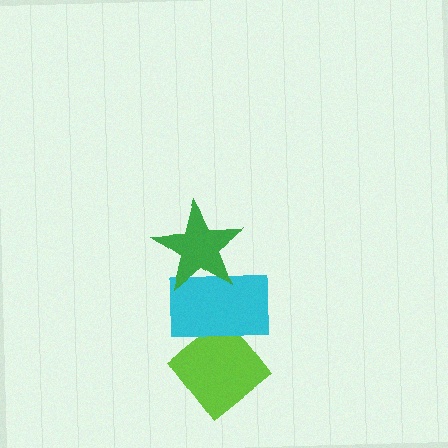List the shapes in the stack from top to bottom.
From top to bottom: the green star, the cyan rectangle, the lime diamond.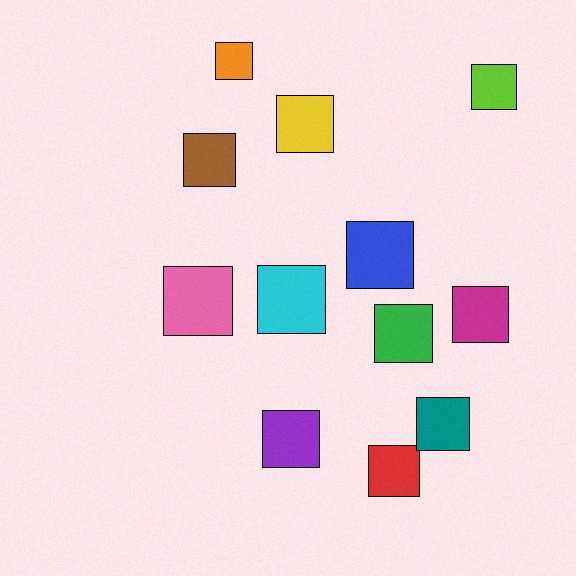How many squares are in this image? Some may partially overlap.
There are 12 squares.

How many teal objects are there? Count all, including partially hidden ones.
There is 1 teal object.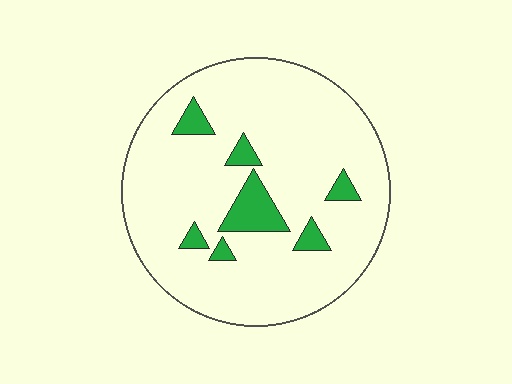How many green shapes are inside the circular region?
7.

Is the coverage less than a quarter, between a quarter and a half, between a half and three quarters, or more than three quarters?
Less than a quarter.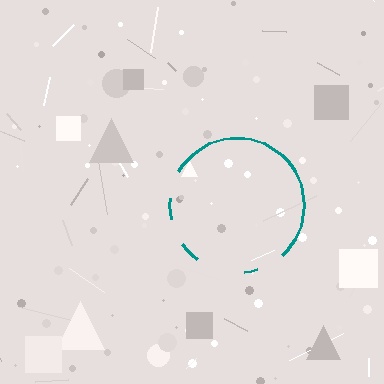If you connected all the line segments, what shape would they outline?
They would outline a circle.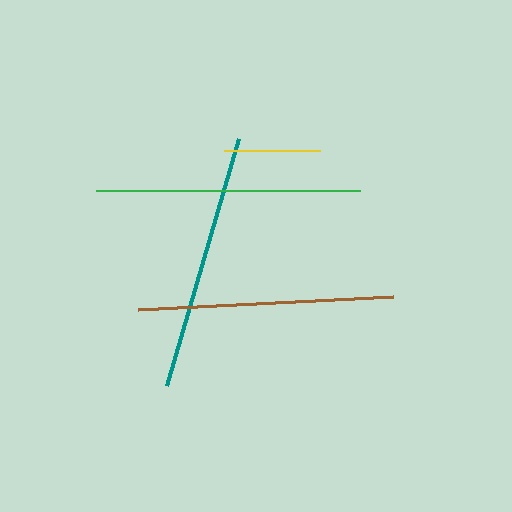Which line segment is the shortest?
The yellow line is the shortest at approximately 96 pixels.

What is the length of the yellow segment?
The yellow segment is approximately 96 pixels long.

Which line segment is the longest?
The green line is the longest at approximately 264 pixels.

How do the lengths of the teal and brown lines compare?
The teal and brown lines are approximately the same length.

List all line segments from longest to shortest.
From longest to shortest: green, teal, brown, yellow.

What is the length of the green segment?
The green segment is approximately 264 pixels long.